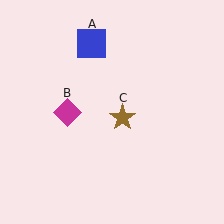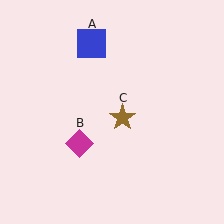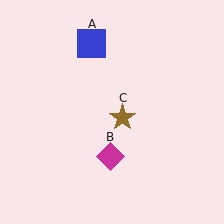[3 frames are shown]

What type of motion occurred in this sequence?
The magenta diamond (object B) rotated counterclockwise around the center of the scene.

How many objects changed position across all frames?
1 object changed position: magenta diamond (object B).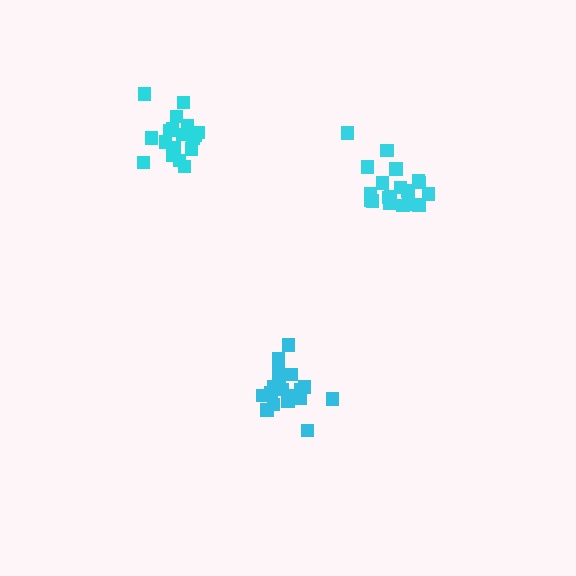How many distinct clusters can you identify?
There are 3 distinct clusters.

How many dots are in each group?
Group 1: 19 dots, Group 2: 20 dots, Group 3: 18 dots (57 total).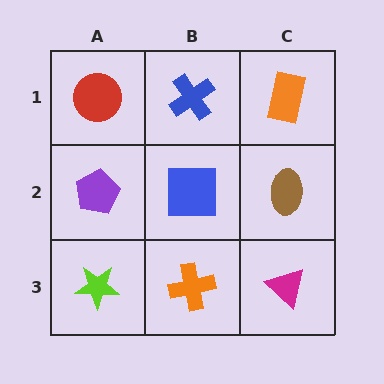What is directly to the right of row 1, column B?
An orange rectangle.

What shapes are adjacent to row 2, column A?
A red circle (row 1, column A), a lime star (row 3, column A), a blue square (row 2, column B).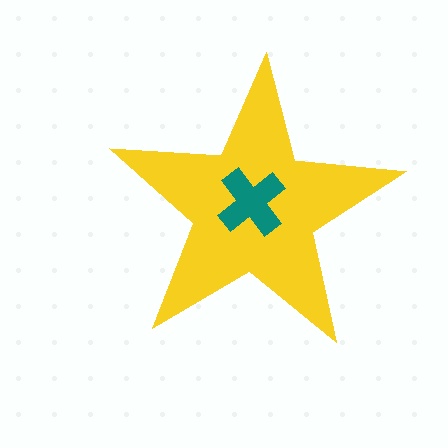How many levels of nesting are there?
2.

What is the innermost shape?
The teal cross.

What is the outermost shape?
The yellow star.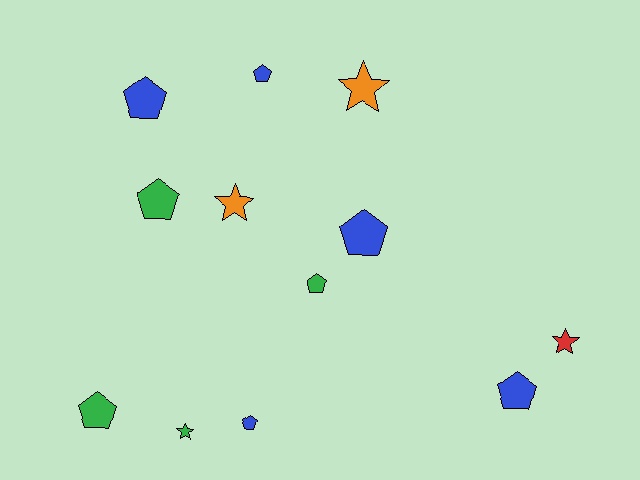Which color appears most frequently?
Blue, with 5 objects.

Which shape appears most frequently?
Pentagon, with 8 objects.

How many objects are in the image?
There are 12 objects.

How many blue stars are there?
There are no blue stars.